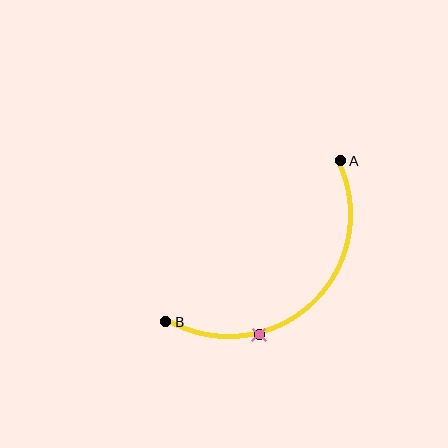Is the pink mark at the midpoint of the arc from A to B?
No. The pink mark lies on the arc but is closer to endpoint B. The arc midpoint would be at the point on the curve equidistant along the arc from both A and B.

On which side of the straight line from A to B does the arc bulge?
The arc bulges below and to the right of the straight line connecting A and B.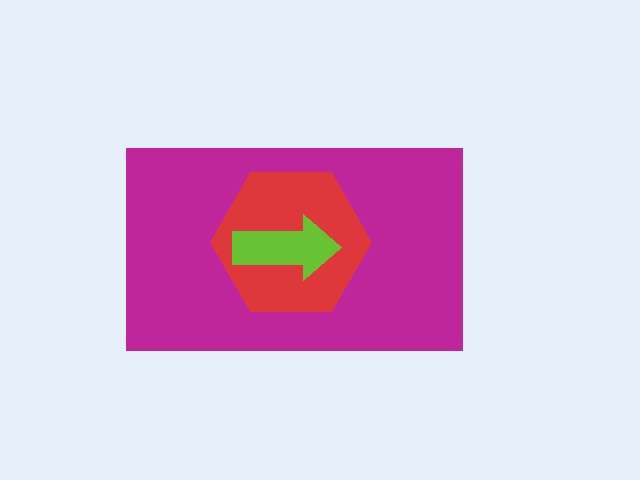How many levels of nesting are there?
3.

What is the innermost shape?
The lime arrow.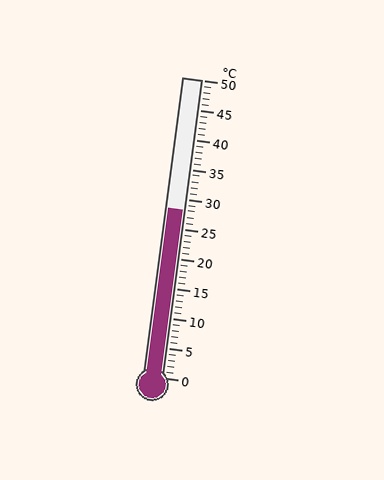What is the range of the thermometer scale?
The thermometer scale ranges from 0°C to 50°C.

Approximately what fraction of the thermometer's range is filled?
The thermometer is filled to approximately 55% of its range.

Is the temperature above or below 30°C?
The temperature is below 30°C.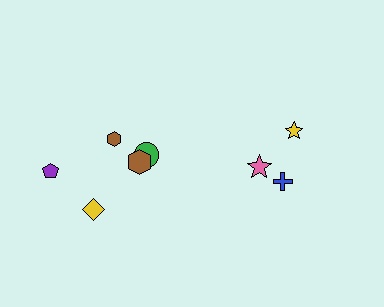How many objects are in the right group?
There are 3 objects.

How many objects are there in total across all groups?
There are 8 objects.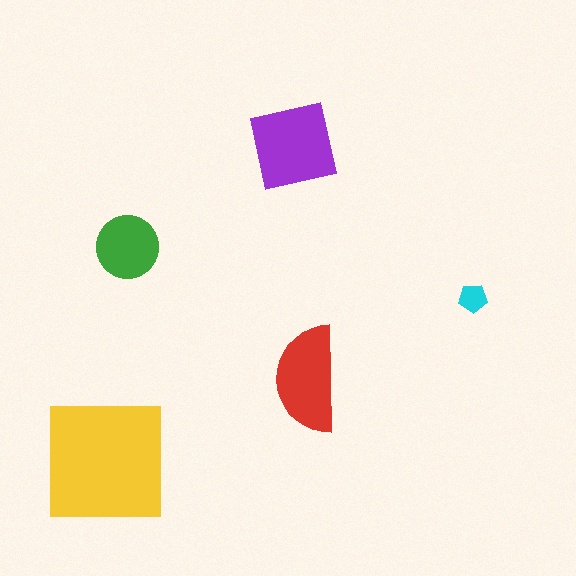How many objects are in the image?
There are 5 objects in the image.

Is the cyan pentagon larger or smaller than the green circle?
Smaller.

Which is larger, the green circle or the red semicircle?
The red semicircle.